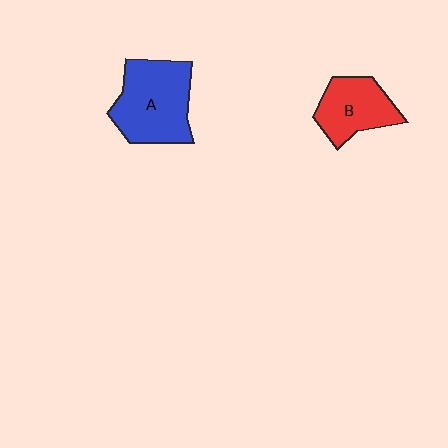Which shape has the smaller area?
Shape B (red).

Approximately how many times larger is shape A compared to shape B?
Approximately 1.4 times.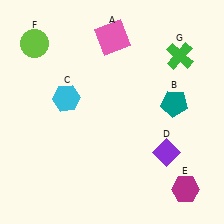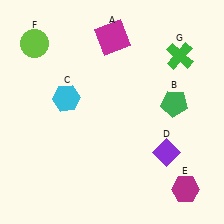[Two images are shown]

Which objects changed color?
A changed from pink to magenta. B changed from teal to green.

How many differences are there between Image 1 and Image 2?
There are 2 differences between the two images.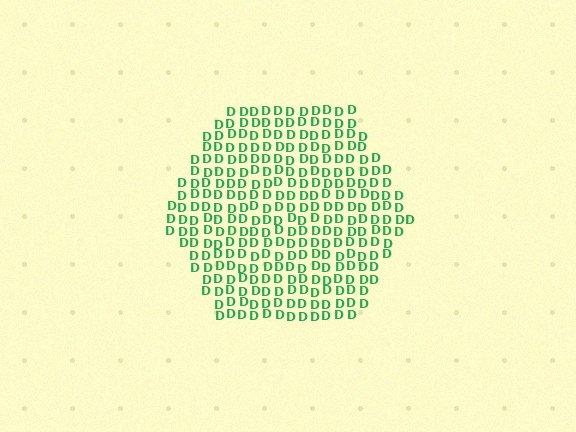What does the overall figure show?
The overall figure shows a hexagon.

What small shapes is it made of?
It is made of small letter D's.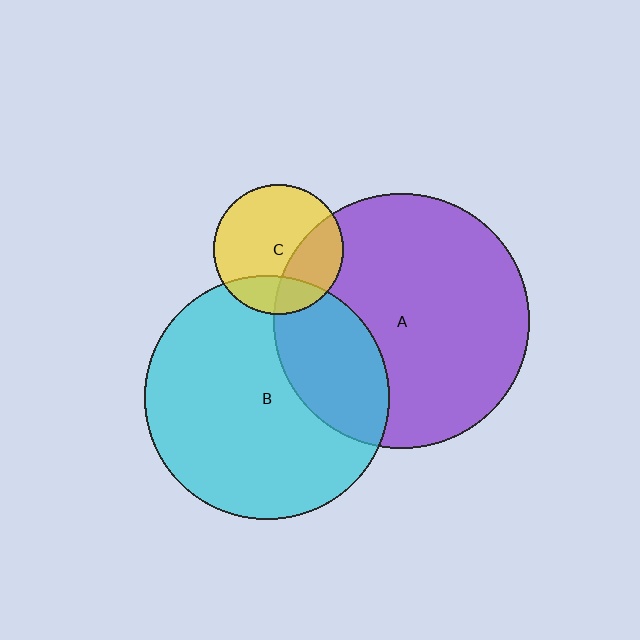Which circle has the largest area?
Circle A (purple).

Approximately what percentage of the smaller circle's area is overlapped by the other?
Approximately 30%.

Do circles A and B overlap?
Yes.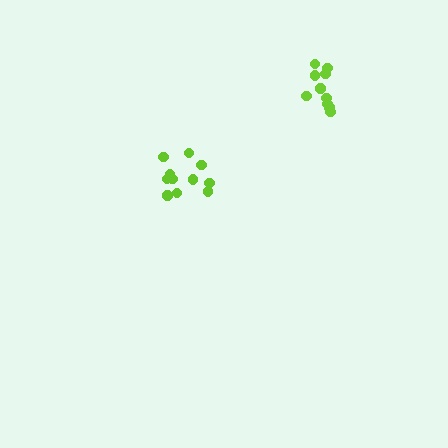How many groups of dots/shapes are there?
There are 2 groups.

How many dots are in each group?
Group 1: 11 dots, Group 2: 10 dots (21 total).